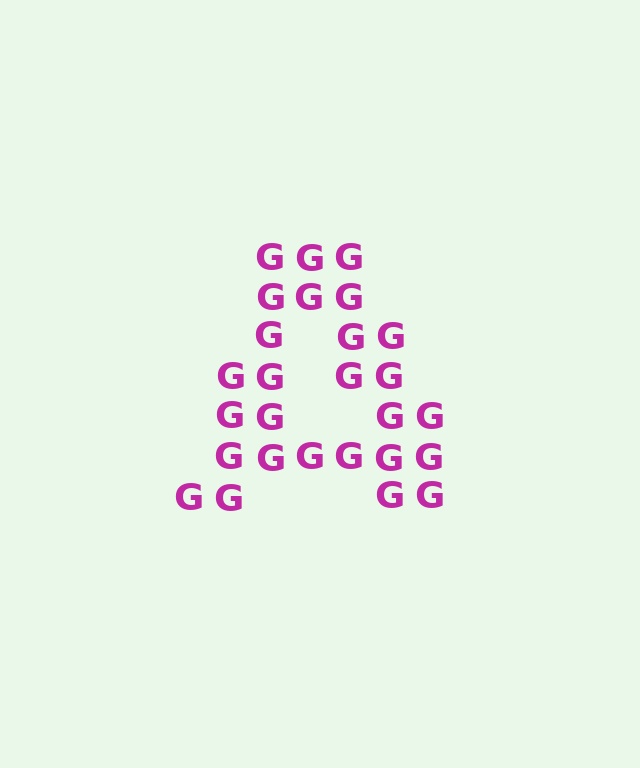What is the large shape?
The large shape is the letter A.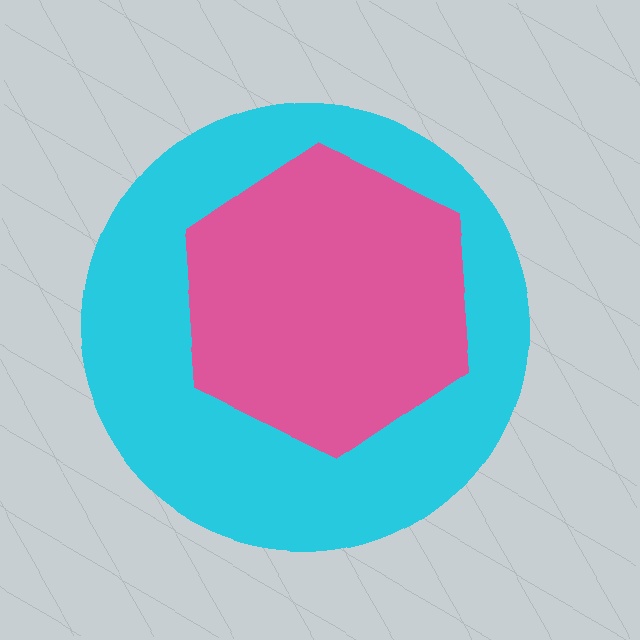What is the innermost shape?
The pink hexagon.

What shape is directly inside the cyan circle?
The pink hexagon.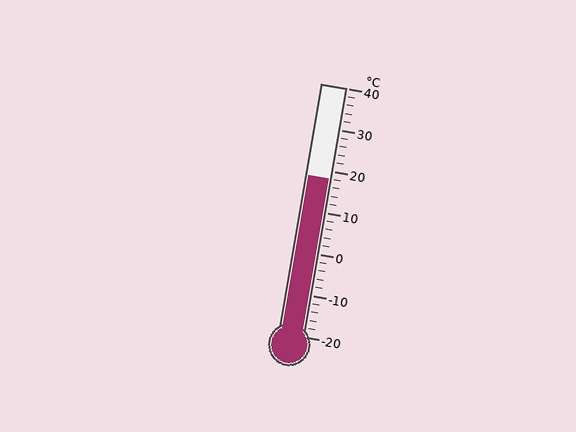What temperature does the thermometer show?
The thermometer shows approximately 18°C.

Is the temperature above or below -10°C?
The temperature is above -10°C.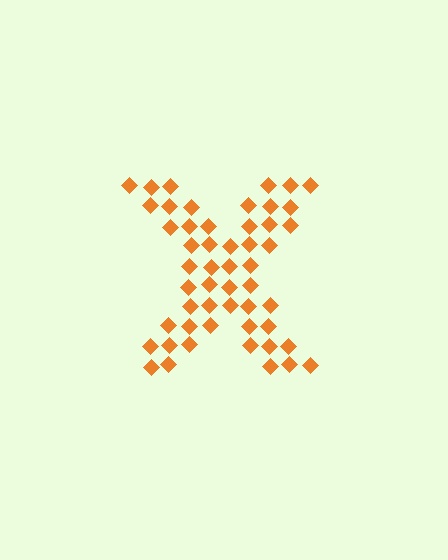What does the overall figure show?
The overall figure shows the letter X.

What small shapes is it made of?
It is made of small diamonds.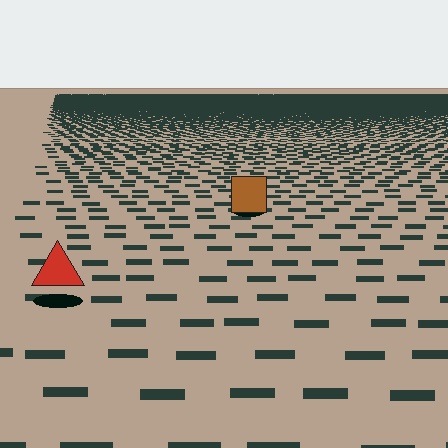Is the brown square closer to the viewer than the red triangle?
No. The red triangle is closer — you can tell from the texture gradient: the ground texture is coarser near it.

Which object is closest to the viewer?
The red triangle is closest. The texture marks near it are larger and more spread out.